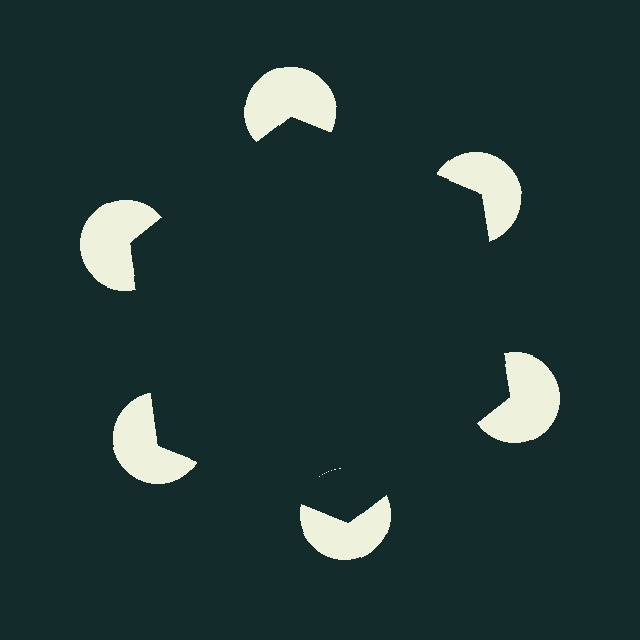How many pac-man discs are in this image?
There are 6 — one at each vertex of the illusory hexagon.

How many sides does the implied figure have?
6 sides.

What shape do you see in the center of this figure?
An illusory hexagon — its edges are inferred from the aligned wedge cuts in the pac-man discs, not physically drawn.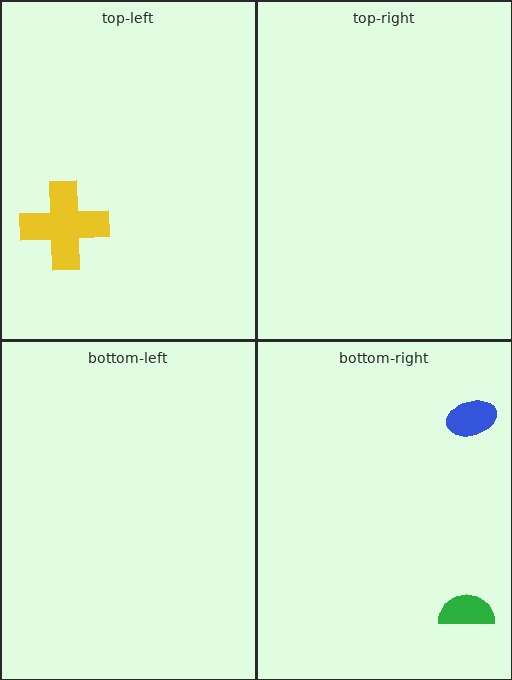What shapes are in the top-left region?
The yellow cross.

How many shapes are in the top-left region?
1.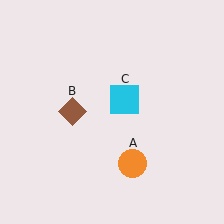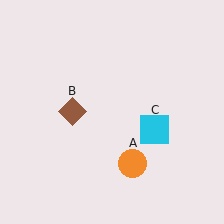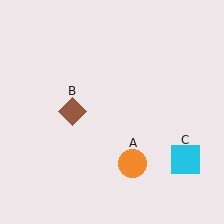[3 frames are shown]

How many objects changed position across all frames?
1 object changed position: cyan square (object C).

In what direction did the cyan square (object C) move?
The cyan square (object C) moved down and to the right.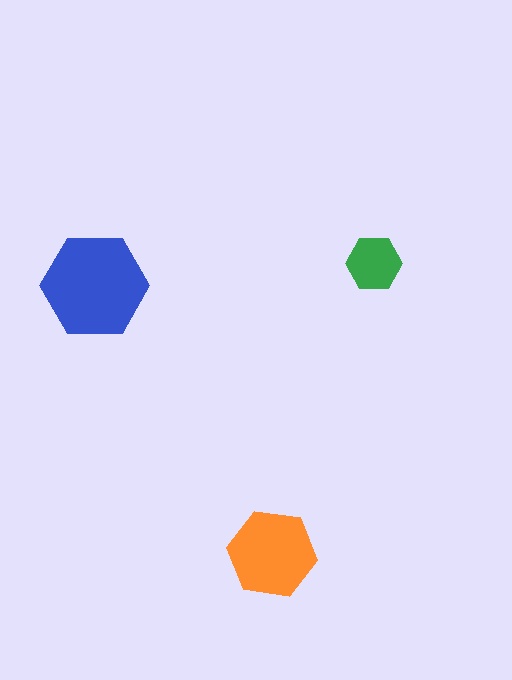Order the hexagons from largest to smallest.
the blue one, the orange one, the green one.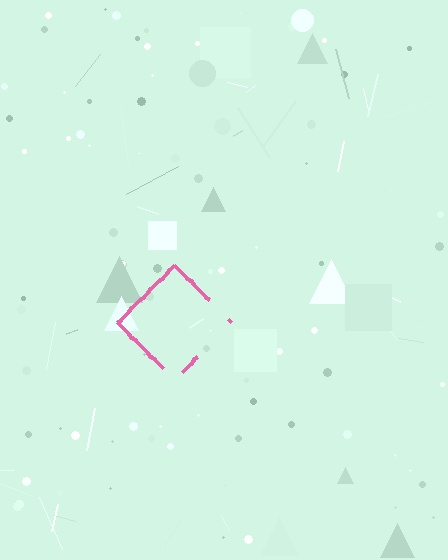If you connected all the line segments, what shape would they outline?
They would outline a diamond.